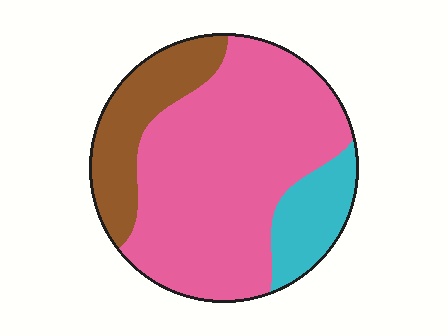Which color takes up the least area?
Cyan, at roughly 15%.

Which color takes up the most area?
Pink, at roughly 65%.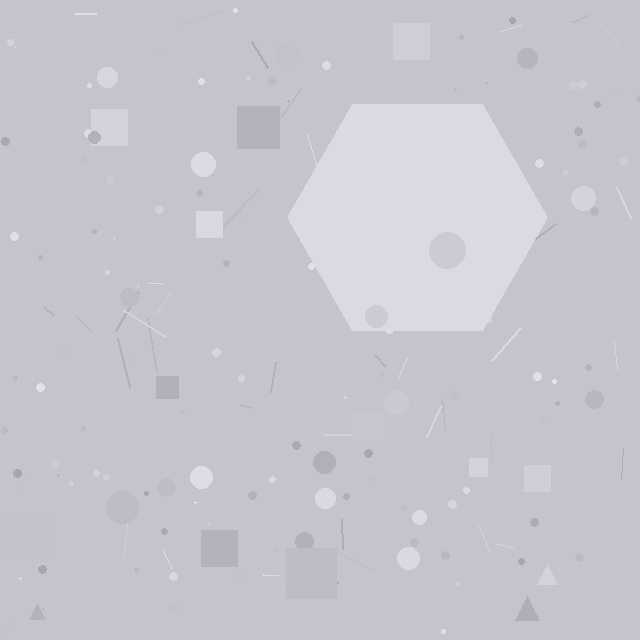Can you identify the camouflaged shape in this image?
The camouflaged shape is a hexagon.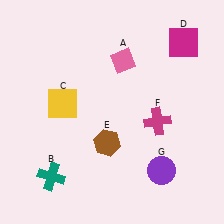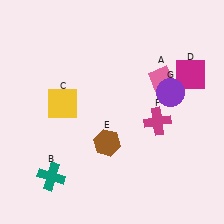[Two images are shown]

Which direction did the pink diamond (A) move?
The pink diamond (A) moved right.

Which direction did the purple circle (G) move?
The purple circle (G) moved up.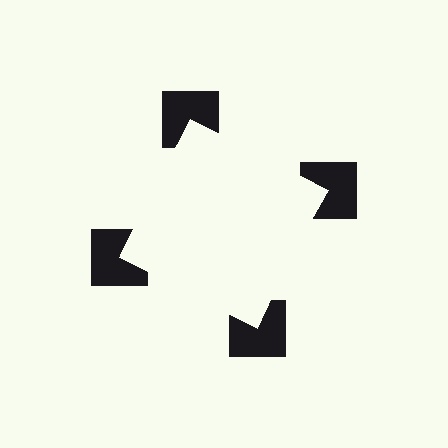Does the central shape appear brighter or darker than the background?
It typically appears slightly brighter than the background, even though no actual brightness change is drawn.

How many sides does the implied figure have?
4 sides.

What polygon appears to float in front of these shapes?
An illusory square — its edges are inferred from the aligned wedge cuts in the notched squares, not physically drawn.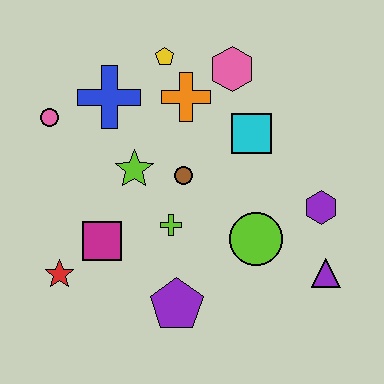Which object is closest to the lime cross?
The brown circle is closest to the lime cross.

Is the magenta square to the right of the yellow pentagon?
No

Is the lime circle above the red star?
Yes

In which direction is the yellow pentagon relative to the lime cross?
The yellow pentagon is above the lime cross.